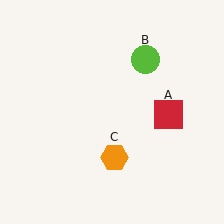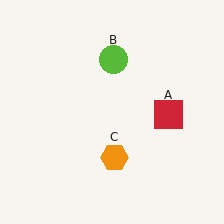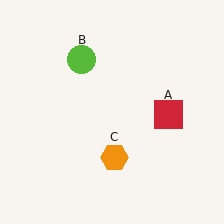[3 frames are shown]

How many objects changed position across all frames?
1 object changed position: lime circle (object B).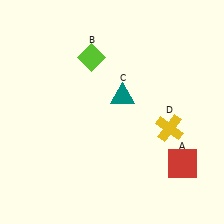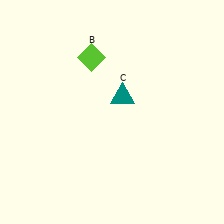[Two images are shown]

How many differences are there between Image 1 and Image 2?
There are 2 differences between the two images.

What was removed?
The yellow cross (D), the red square (A) were removed in Image 2.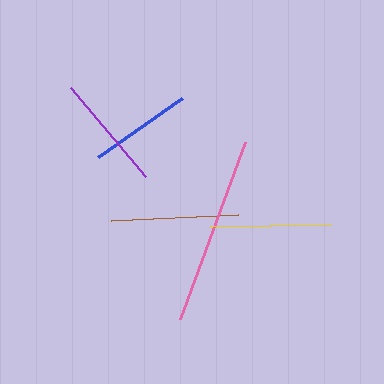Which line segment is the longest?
The pink line is the longest at approximately 189 pixels.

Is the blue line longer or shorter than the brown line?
The brown line is longer than the blue line.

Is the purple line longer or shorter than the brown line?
The brown line is longer than the purple line.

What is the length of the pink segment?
The pink segment is approximately 189 pixels long.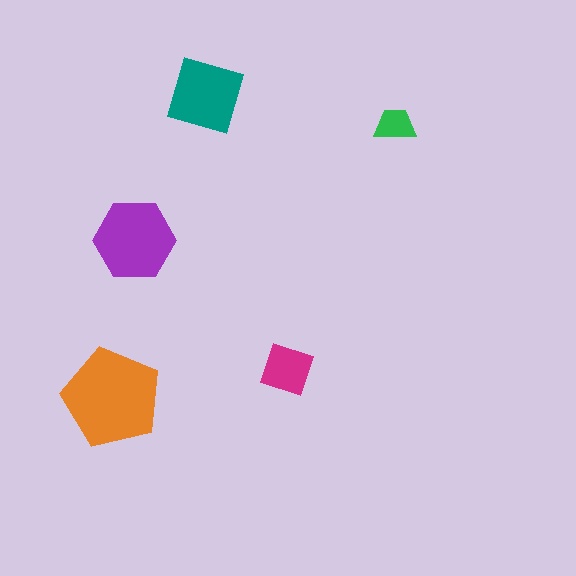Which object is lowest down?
The orange pentagon is bottommost.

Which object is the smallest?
The green trapezoid.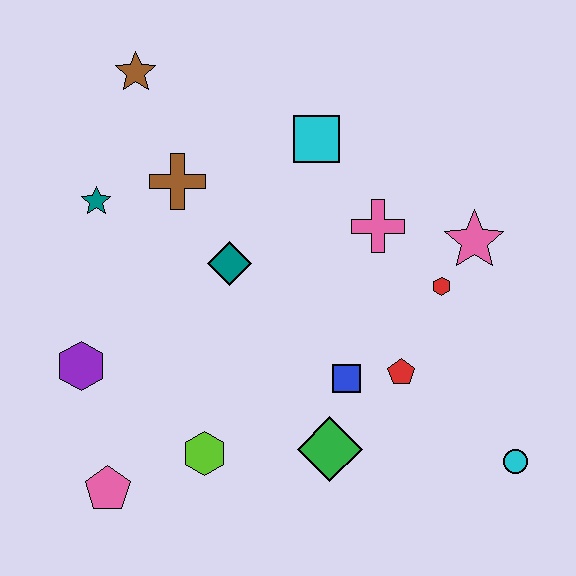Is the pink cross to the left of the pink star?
Yes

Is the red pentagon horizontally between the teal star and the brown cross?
No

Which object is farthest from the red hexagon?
The pink pentagon is farthest from the red hexagon.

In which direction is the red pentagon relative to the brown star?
The red pentagon is below the brown star.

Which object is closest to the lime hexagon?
The pink pentagon is closest to the lime hexagon.